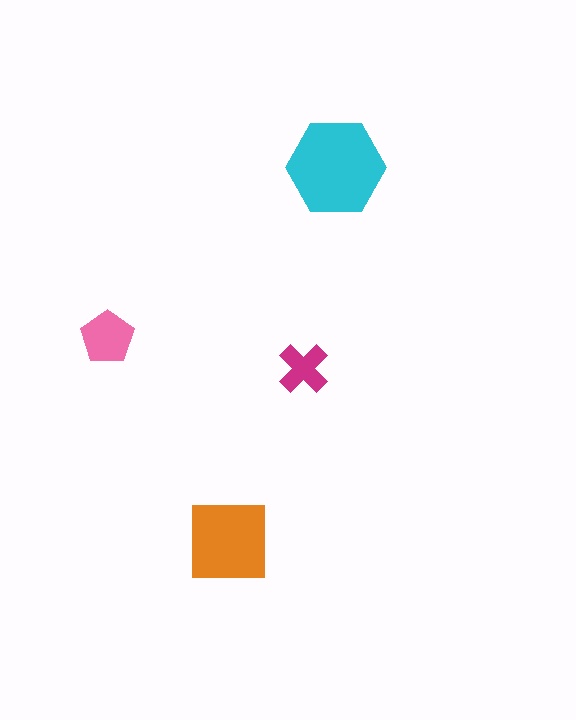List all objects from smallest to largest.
The magenta cross, the pink pentagon, the orange square, the cyan hexagon.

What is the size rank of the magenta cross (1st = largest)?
4th.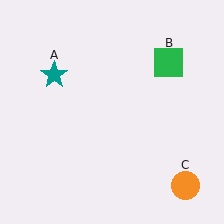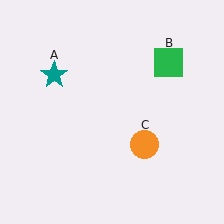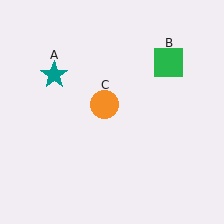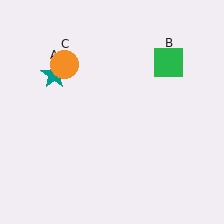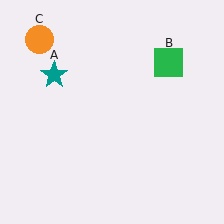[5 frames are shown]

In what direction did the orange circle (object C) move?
The orange circle (object C) moved up and to the left.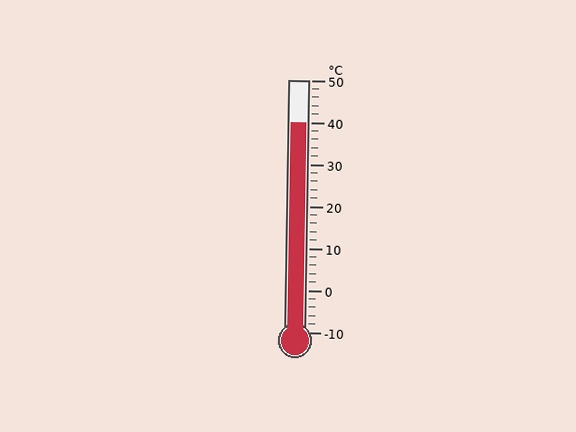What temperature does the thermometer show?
The thermometer shows approximately 40°C.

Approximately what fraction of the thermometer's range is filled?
The thermometer is filled to approximately 85% of its range.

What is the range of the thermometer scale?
The thermometer scale ranges from -10°C to 50°C.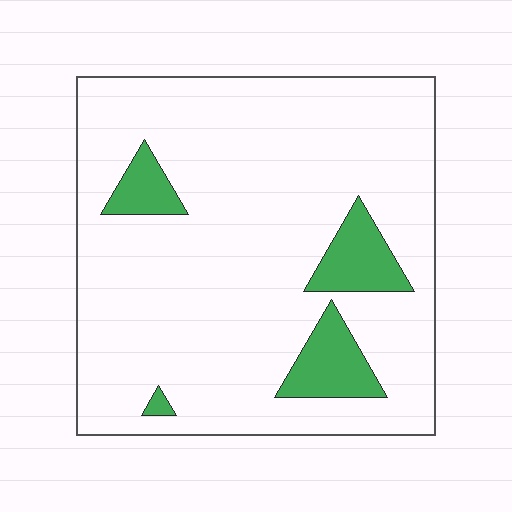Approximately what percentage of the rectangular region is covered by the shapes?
Approximately 10%.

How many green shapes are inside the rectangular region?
4.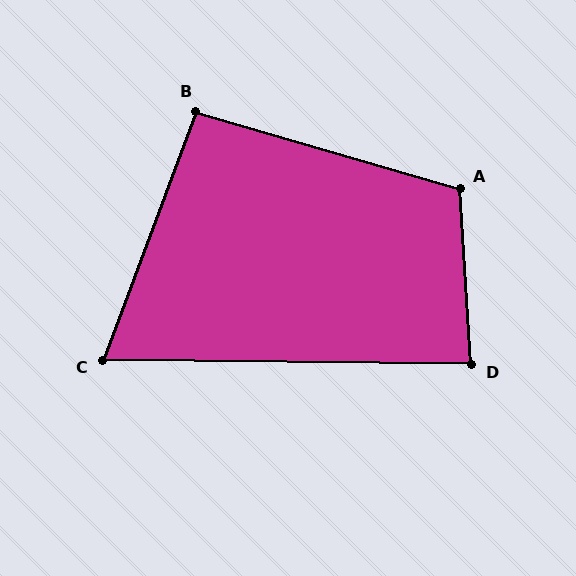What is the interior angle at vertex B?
Approximately 94 degrees (approximately right).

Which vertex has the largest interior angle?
A, at approximately 110 degrees.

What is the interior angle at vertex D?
Approximately 86 degrees (approximately right).